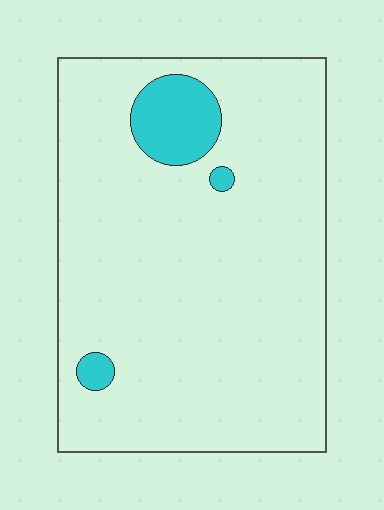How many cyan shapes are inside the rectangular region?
3.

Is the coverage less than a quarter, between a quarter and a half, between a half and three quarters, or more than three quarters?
Less than a quarter.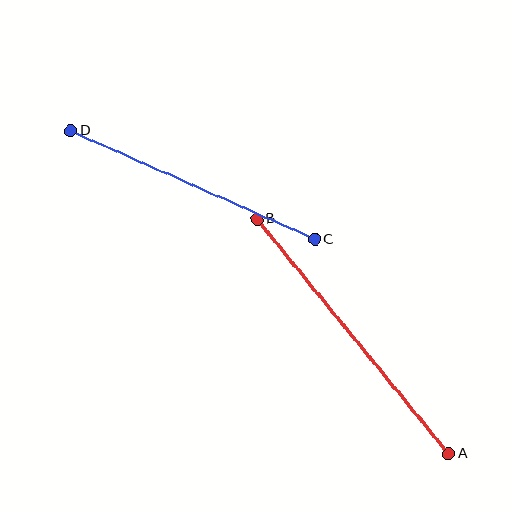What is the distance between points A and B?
The distance is approximately 303 pixels.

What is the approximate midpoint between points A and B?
The midpoint is at approximately (353, 336) pixels.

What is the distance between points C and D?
The distance is approximately 267 pixels.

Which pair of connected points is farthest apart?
Points A and B are farthest apart.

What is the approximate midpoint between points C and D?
The midpoint is at approximately (193, 185) pixels.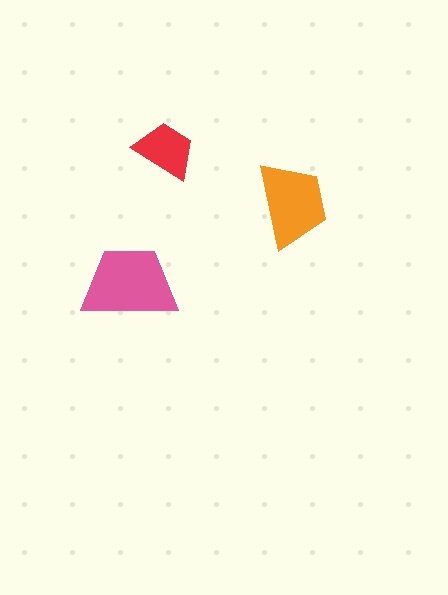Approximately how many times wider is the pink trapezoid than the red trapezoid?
About 1.5 times wider.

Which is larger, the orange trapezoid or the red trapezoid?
The orange one.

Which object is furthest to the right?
The orange trapezoid is rightmost.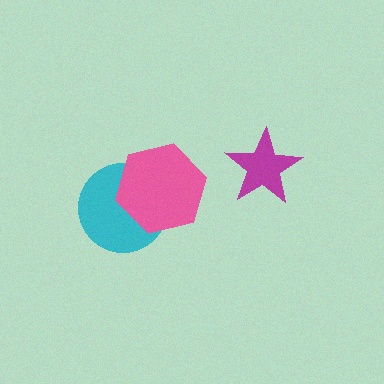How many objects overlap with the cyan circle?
1 object overlaps with the cyan circle.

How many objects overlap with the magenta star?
0 objects overlap with the magenta star.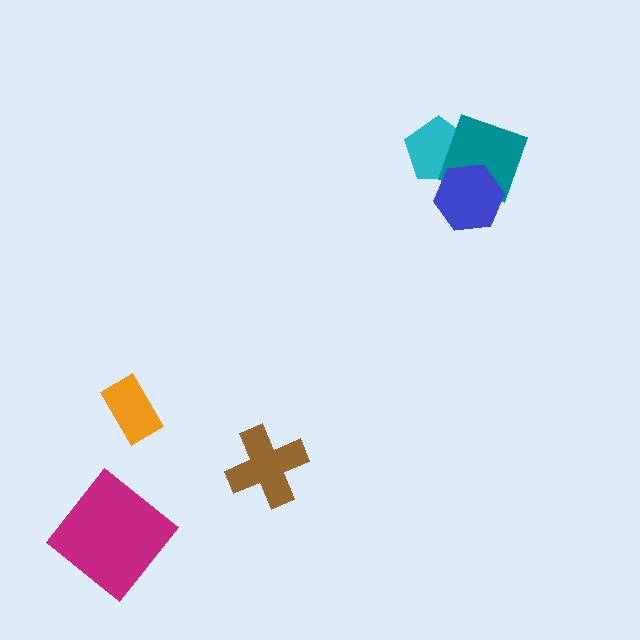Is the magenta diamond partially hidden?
No, no other shape covers it.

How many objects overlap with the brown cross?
0 objects overlap with the brown cross.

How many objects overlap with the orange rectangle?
0 objects overlap with the orange rectangle.